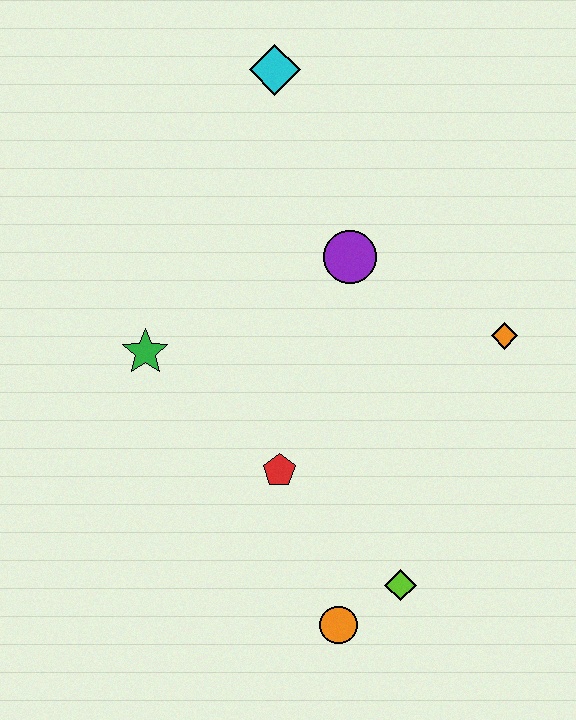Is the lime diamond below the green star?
Yes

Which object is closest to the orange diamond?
The purple circle is closest to the orange diamond.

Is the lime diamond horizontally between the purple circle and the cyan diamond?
No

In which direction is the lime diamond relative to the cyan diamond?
The lime diamond is below the cyan diamond.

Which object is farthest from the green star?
The orange diamond is farthest from the green star.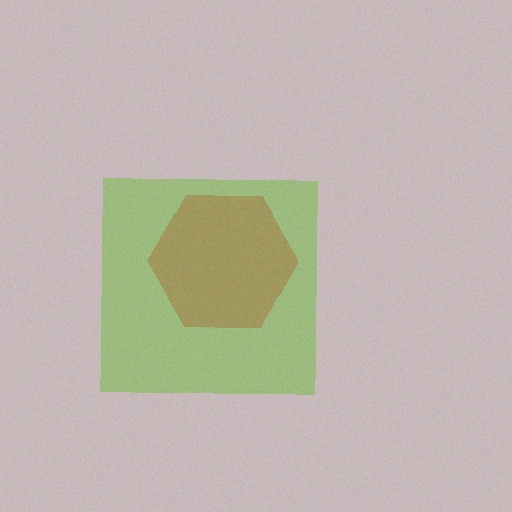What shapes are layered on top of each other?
The layered shapes are: a red hexagon, a lime square.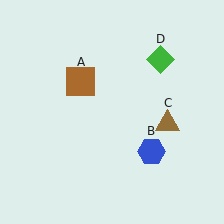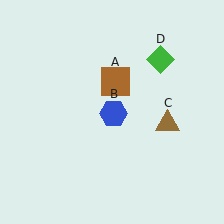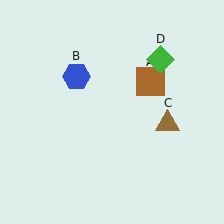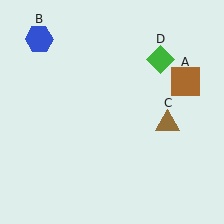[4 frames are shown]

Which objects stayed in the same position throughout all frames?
Brown triangle (object C) and green diamond (object D) remained stationary.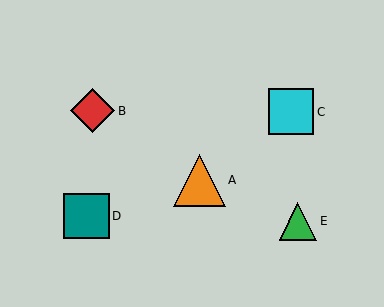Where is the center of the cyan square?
The center of the cyan square is at (291, 112).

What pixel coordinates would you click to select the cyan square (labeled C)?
Click at (291, 112) to select the cyan square C.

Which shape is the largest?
The orange triangle (labeled A) is the largest.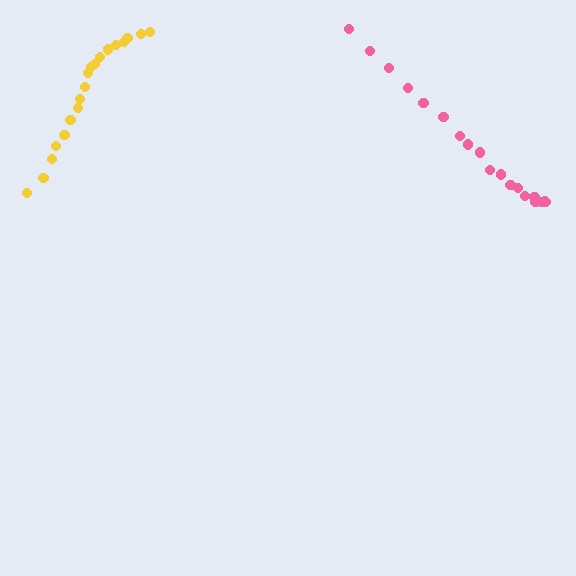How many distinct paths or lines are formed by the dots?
There are 2 distinct paths.